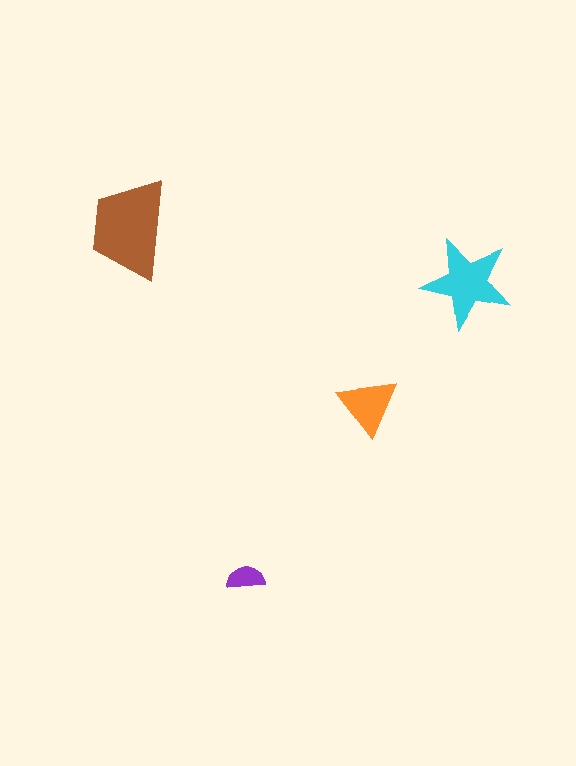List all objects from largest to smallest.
The brown trapezoid, the cyan star, the orange triangle, the purple semicircle.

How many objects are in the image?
There are 4 objects in the image.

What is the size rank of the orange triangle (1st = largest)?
3rd.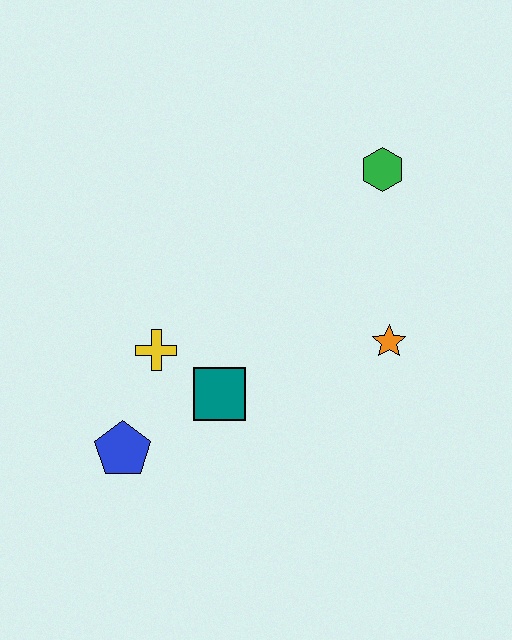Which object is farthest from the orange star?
The blue pentagon is farthest from the orange star.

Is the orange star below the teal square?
No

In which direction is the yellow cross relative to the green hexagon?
The yellow cross is to the left of the green hexagon.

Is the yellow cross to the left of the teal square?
Yes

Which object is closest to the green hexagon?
The orange star is closest to the green hexagon.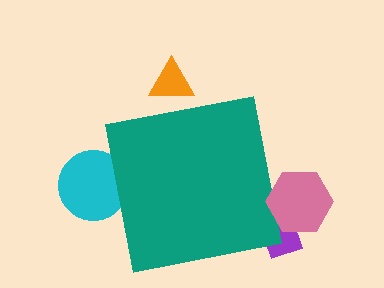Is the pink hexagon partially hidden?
No, the pink hexagon is fully visible.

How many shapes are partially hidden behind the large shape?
3 shapes are partially hidden.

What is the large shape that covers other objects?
A teal square.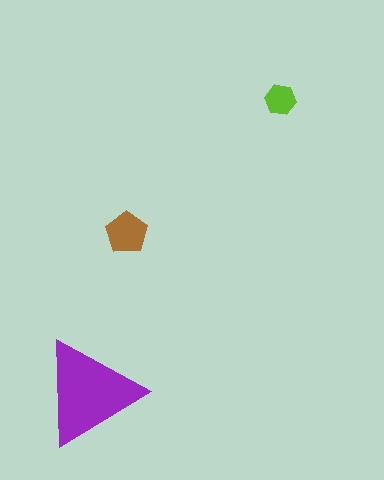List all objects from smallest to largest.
The lime hexagon, the brown pentagon, the purple triangle.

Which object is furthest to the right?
The lime hexagon is rightmost.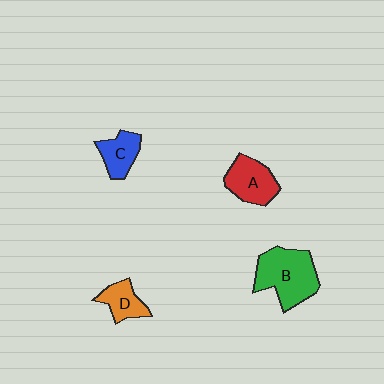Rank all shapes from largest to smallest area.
From largest to smallest: B (green), A (red), C (blue), D (orange).